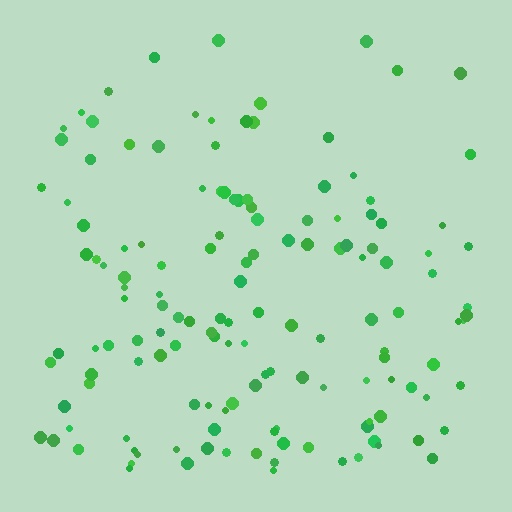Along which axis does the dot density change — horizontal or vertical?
Vertical.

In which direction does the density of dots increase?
From top to bottom, with the bottom side densest.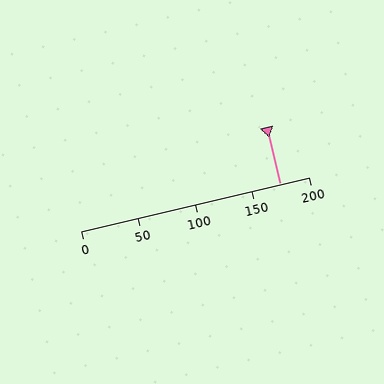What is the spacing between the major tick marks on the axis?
The major ticks are spaced 50 apart.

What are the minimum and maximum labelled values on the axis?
The axis runs from 0 to 200.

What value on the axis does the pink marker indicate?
The marker indicates approximately 175.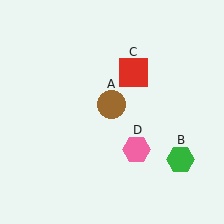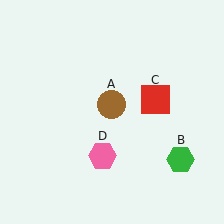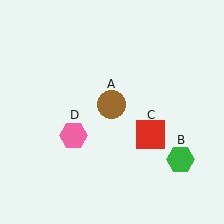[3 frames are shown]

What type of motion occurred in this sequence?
The red square (object C), pink hexagon (object D) rotated clockwise around the center of the scene.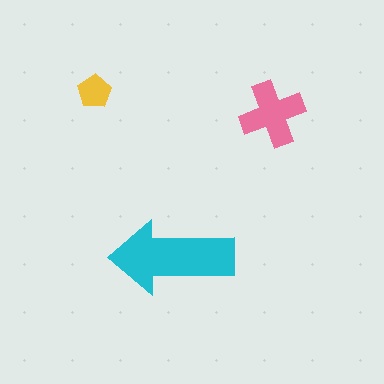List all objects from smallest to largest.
The yellow pentagon, the pink cross, the cyan arrow.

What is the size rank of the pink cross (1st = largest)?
2nd.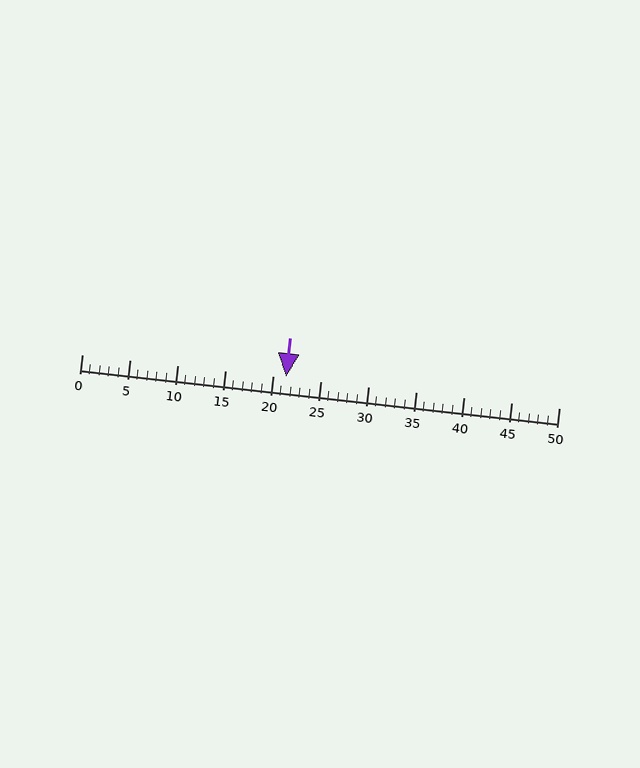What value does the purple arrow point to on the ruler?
The purple arrow points to approximately 21.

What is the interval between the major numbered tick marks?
The major tick marks are spaced 5 units apart.